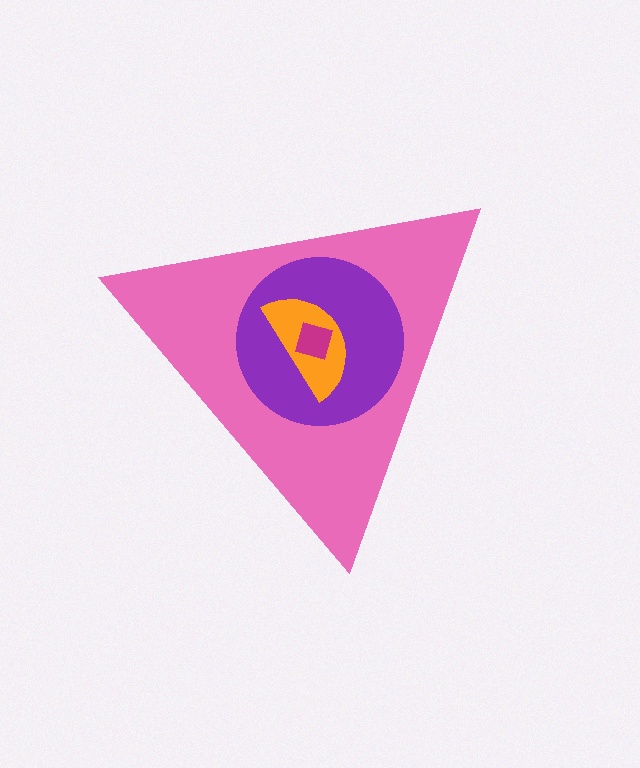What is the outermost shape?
The pink triangle.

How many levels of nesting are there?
4.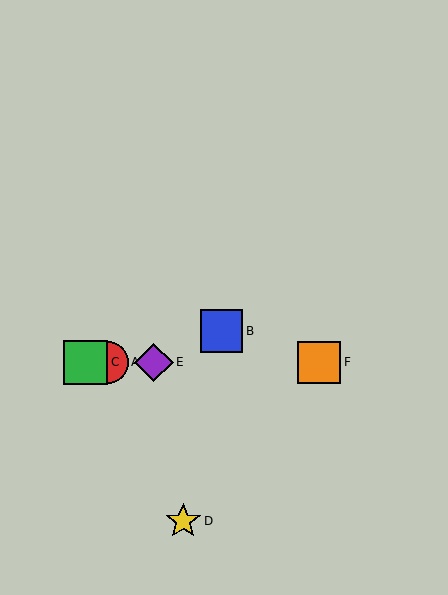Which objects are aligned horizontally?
Objects A, C, E, F are aligned horizontally.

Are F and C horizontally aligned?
Yes, both are at y≈362.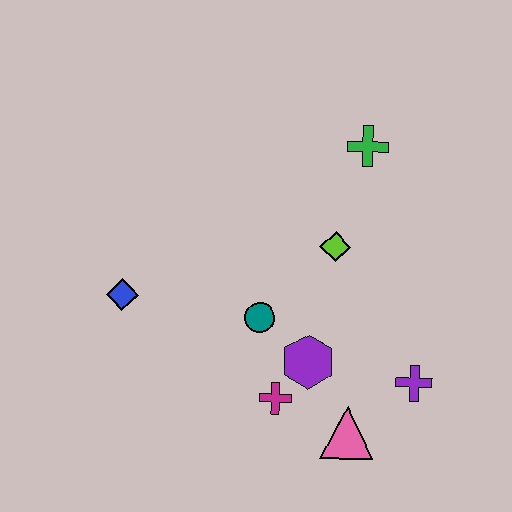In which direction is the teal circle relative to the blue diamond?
The teal circle is to the right of the blue diamond.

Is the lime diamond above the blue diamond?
Yes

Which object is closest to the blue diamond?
The teal circle is closest to the blue diamond.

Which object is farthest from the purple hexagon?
The green cross is farthest from the purple hexagon.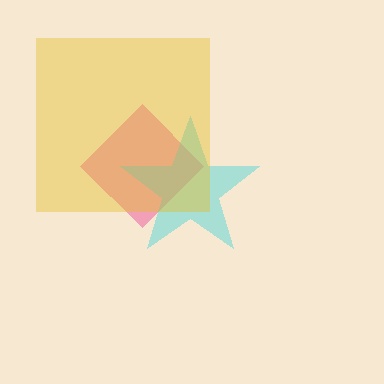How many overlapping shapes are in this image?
There are 3 overlapping shapes in the image.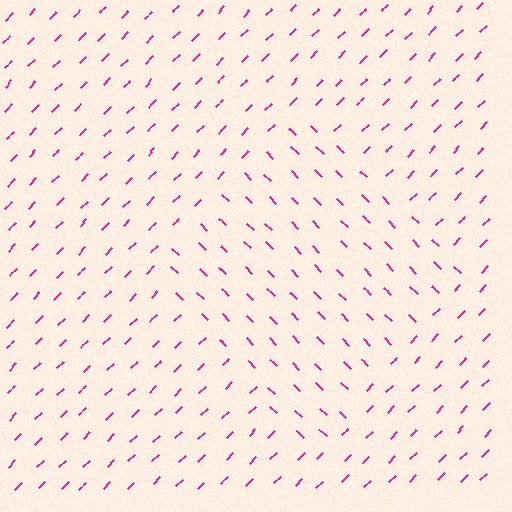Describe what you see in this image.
The image is filled with small magenta line segments. A diamond region in the image has lines oriented differently from the surrounding lines, creating a visible texture boundary.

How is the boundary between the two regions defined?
The boundary is defined purely by a change in line orientation (approximately 90 degrees difference). All lines are the same color and thickness.